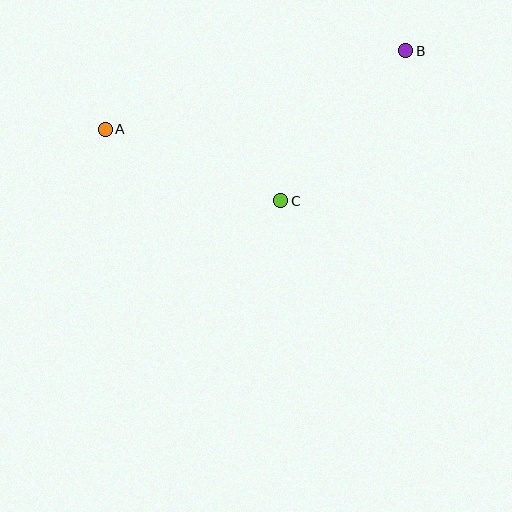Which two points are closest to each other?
Points A and C are closest to each other.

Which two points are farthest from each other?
Points A and B are farthest from each other.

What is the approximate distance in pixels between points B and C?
The distance between B and C is approximately 195 pixels.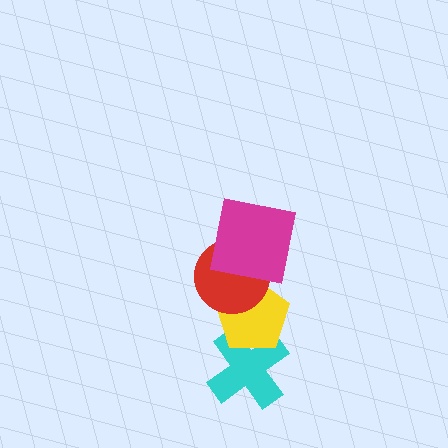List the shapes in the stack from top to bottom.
From top to bottom: the magenta square, the red circle, the yellow pentagon, the cyan cross.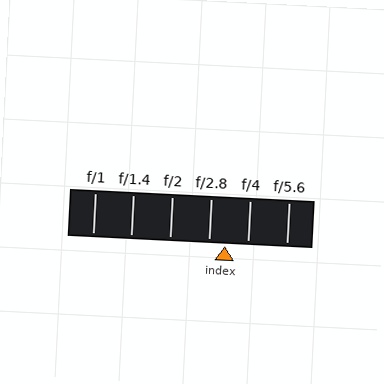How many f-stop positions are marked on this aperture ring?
There are 6 f-stop positions marked.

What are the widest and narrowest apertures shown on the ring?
The widest aperture shown is f/1 and the narrowest is f/5.6.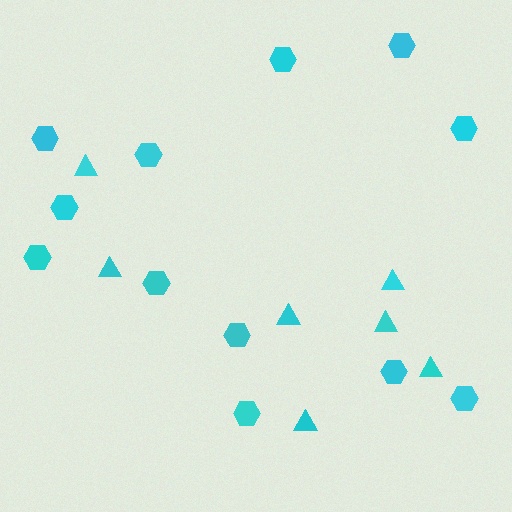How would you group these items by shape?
There are 2 groups: one group of triangles (7) and one group of hexagons (12).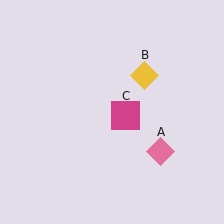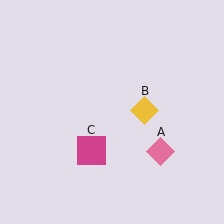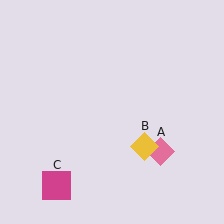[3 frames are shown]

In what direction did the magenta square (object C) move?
The magenta square (object C) moved down and to the left.